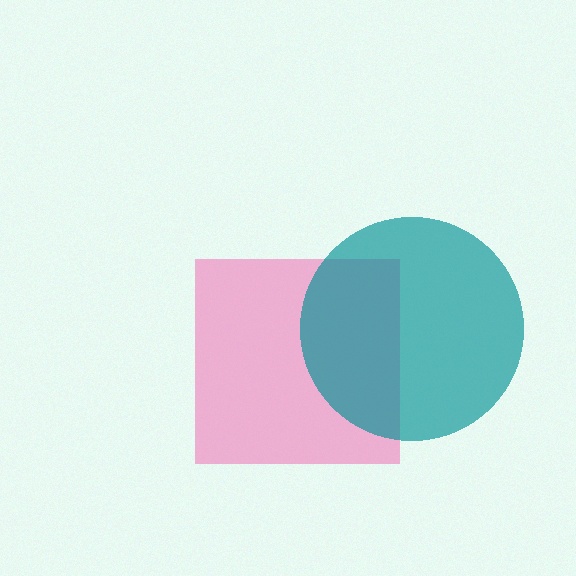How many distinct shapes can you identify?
There are 2 distinct shapes: a pink square, a teal circle.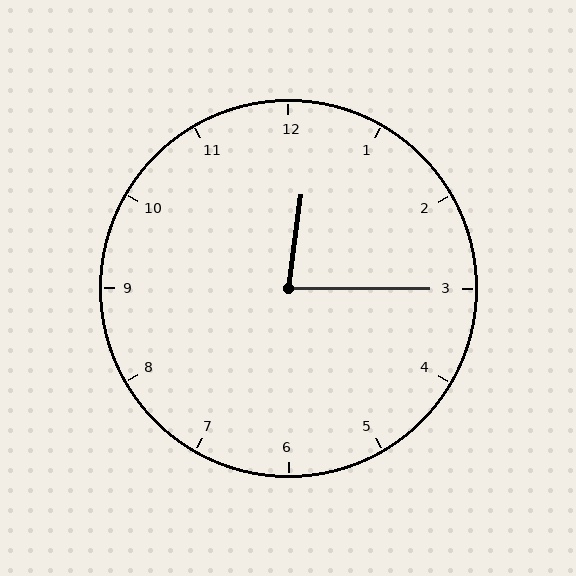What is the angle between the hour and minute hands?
Approximately 82 degrees.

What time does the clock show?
12:15.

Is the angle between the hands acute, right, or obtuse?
It is acute.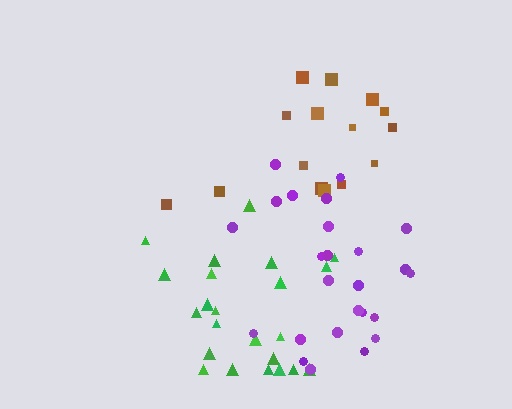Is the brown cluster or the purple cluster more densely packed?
Purple.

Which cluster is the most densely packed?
Purple.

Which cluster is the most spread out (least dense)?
Brown.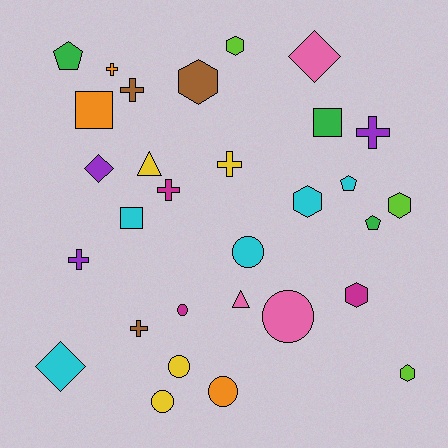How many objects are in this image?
There are 30 objects.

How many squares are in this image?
There are 3 squares.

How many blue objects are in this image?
There are no blue objects.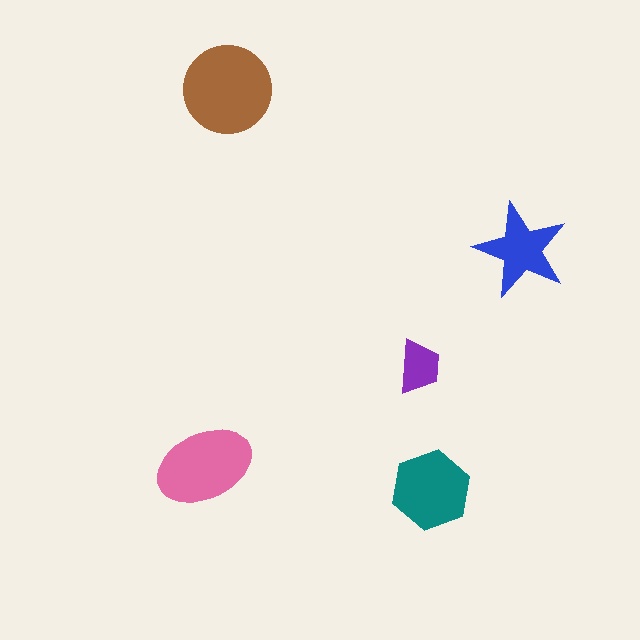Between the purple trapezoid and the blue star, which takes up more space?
The blue star.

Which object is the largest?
The brown circle.